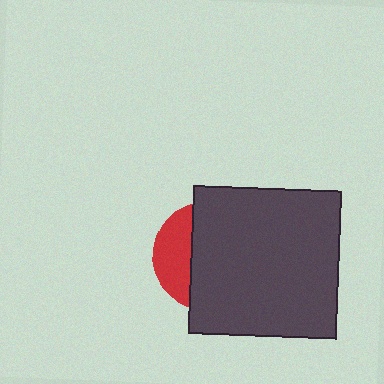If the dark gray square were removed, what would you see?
You would see the complete red circle.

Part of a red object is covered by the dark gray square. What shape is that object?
It is a circle.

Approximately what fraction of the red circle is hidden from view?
Roughly 68% of the red circle is hidden behind the dark gray square.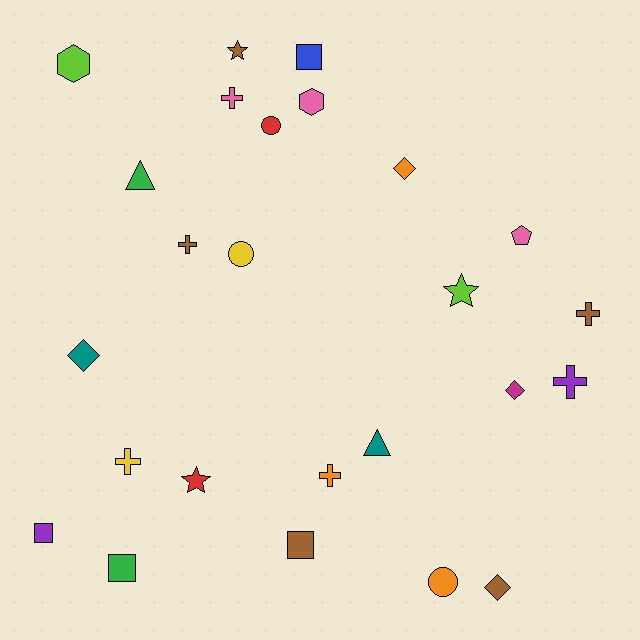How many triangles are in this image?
There are 2 triangles.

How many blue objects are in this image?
There is 1 blue object.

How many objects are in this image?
There are 25 objects.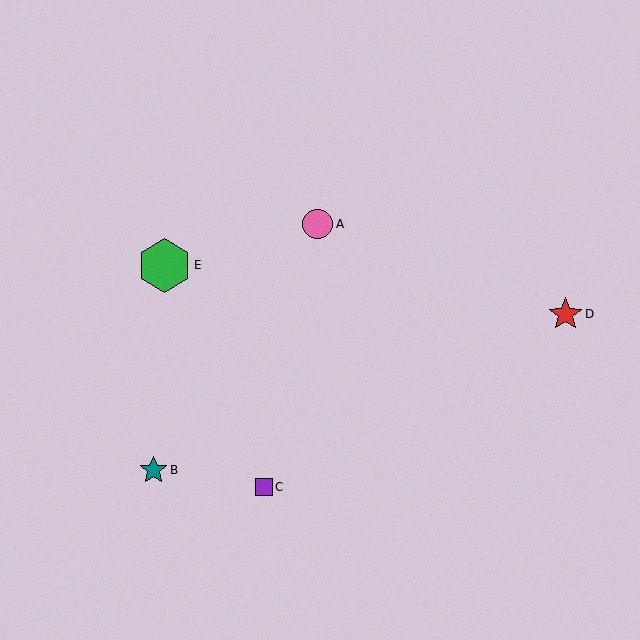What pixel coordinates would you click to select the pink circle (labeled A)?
Click at (318, 224) to select the pink circle A.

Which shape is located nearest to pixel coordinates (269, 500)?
The purple square (labeled C) at (264, 487) is nearest to that location.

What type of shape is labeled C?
Shape C is a purple square.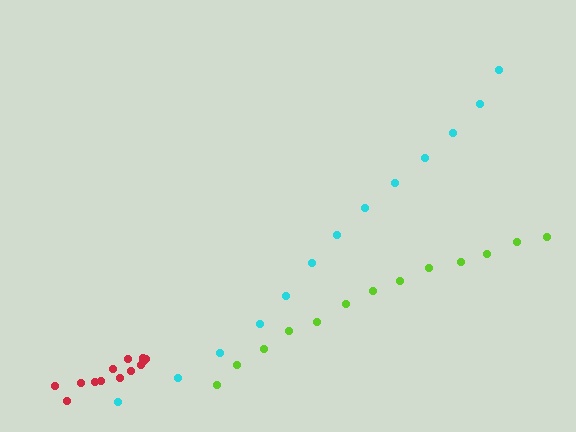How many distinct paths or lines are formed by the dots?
There are 3 distinct paths.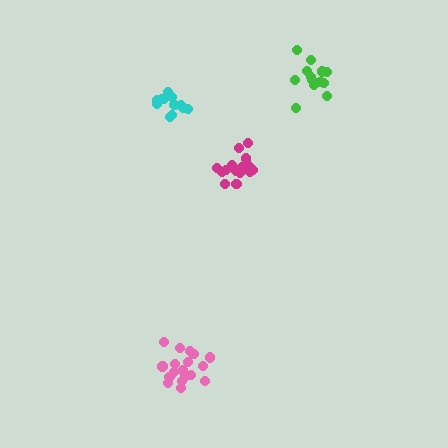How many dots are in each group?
Group 1: 16 dots, Group 2: 13 dots, Group 3: 14 dots, Group 4: 18 dots (61 total).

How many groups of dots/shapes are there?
There are 4 groups.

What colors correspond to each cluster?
The clusters are colored: magenta, cyan, green, pink.